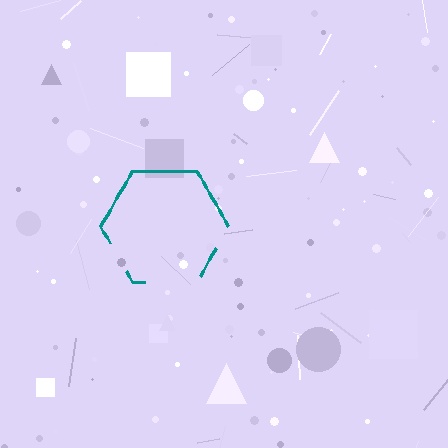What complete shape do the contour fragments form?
The contour fragments form a hexagon.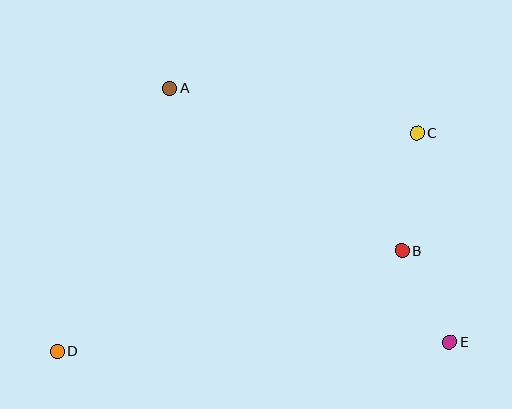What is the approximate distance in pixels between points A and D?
The distance between A and D is approximately 286 pixels.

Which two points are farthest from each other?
Points C and D are farthest from each other.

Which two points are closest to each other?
Points B and E are closest to each other.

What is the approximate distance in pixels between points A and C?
The distance between A and C is approximately 251 pixels.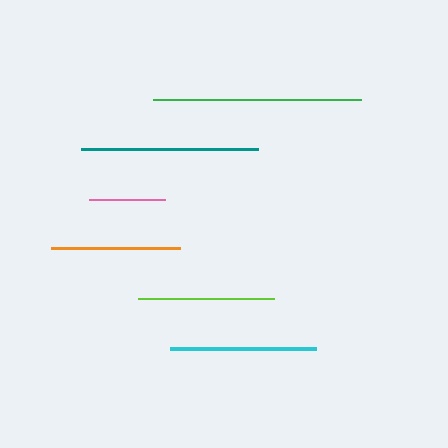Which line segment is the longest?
The green line is the longest at approximately 208 pixels.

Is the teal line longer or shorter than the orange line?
The teal line is longer than the orange line.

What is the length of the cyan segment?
The cyan segment is approximately 146 pixels long.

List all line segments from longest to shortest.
From longest to shortest: green, teal, cyan, lime, orange, pink.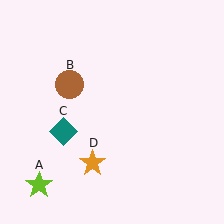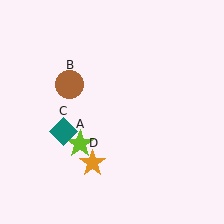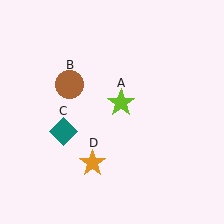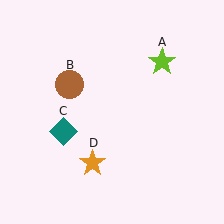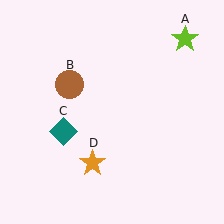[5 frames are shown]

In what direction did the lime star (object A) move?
The lime star (object A) moved up and to the right.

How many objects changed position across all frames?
1 object changed position: lime star (object A).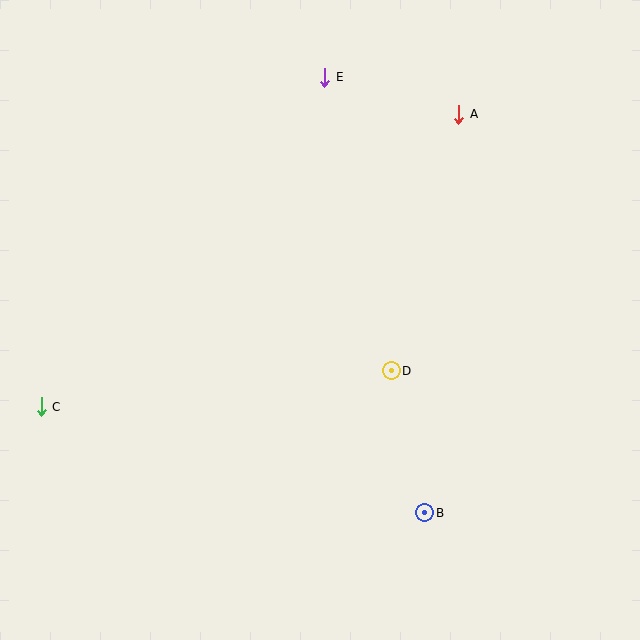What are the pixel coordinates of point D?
Point D is at (391, 371).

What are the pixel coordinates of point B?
Point B is at (425, 513).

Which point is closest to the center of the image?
Point D at (391, 371) is closest to the center.